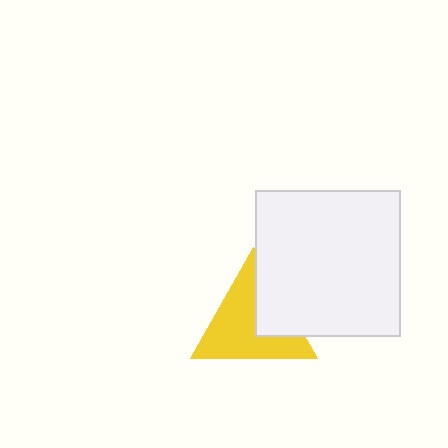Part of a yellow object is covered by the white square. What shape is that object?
It is a triangle.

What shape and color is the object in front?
The object in front is a white square.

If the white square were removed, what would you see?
You would see the complete yellow triangle.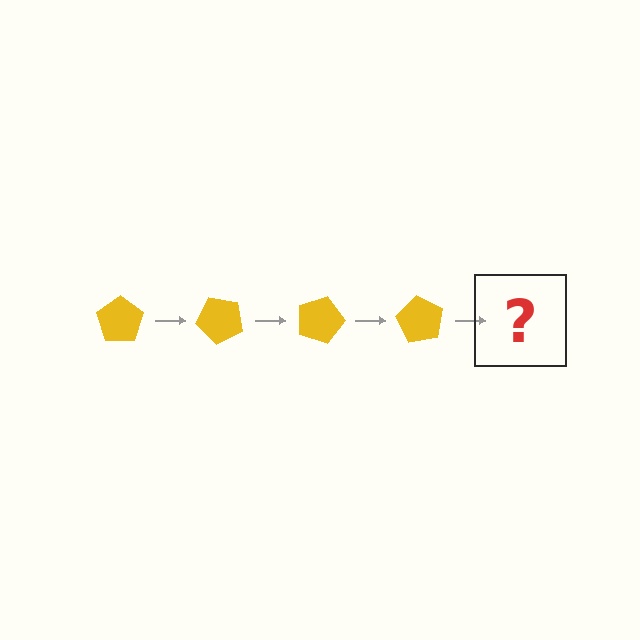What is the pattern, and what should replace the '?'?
The pattern is that the pentagon rotates 45 degrees each step. The '?' should be a yellow pentagon rotated 180 degrees.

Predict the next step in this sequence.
The next step is a yellow pentagon rotated 180 degrees.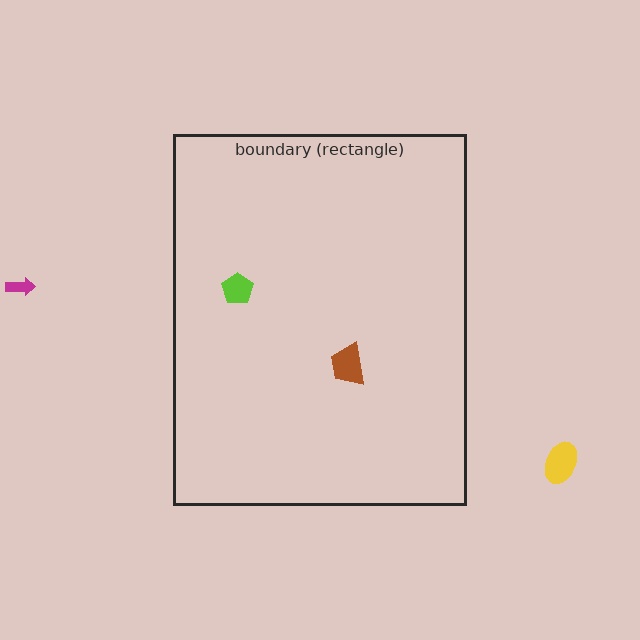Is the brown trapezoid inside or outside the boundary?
Inside.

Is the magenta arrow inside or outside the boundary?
Outside.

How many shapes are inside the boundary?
2 inside, 2 outside.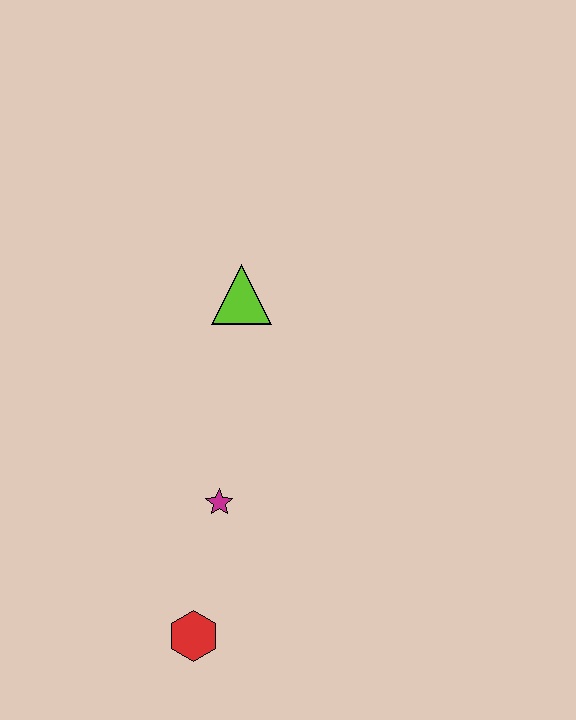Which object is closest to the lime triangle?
The magenta star is closest to the lime triangle.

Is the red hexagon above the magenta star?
No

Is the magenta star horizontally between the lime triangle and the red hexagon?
Yes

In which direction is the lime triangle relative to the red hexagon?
The lime triangle is above the red hexagon.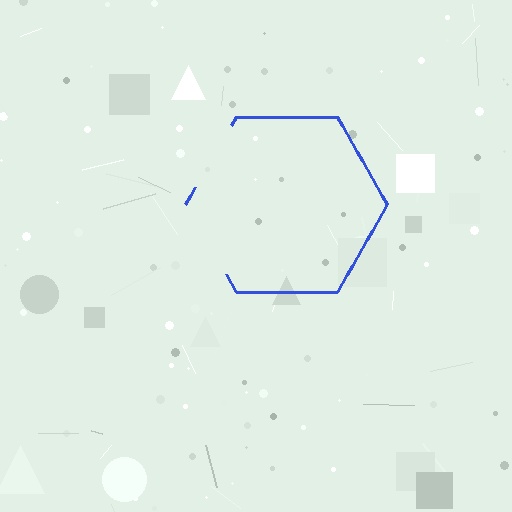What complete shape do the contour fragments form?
The contour fragments form a hexagon.